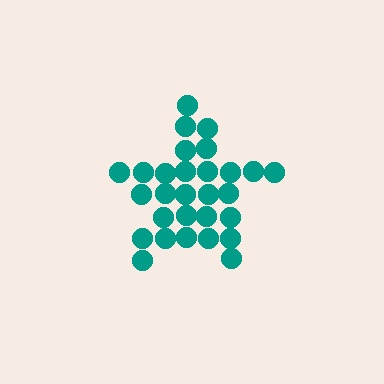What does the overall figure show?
The overall figure shows a star.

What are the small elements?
The small elements are circles.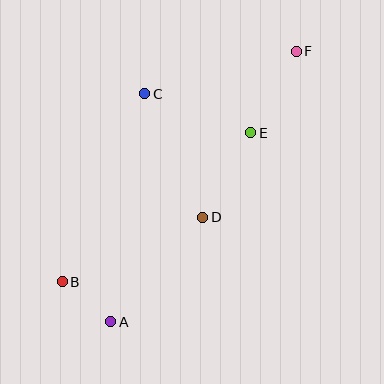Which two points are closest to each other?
Points A and B are closest to each other.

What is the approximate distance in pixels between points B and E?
The distance between B and E is approximately 240 pixels.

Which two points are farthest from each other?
Points B and F are farthest from each other.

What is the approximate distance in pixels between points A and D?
The distance between A and D is approximately 139 pixels.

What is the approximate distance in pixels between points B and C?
The distance between B and C is approximately 205 pixels.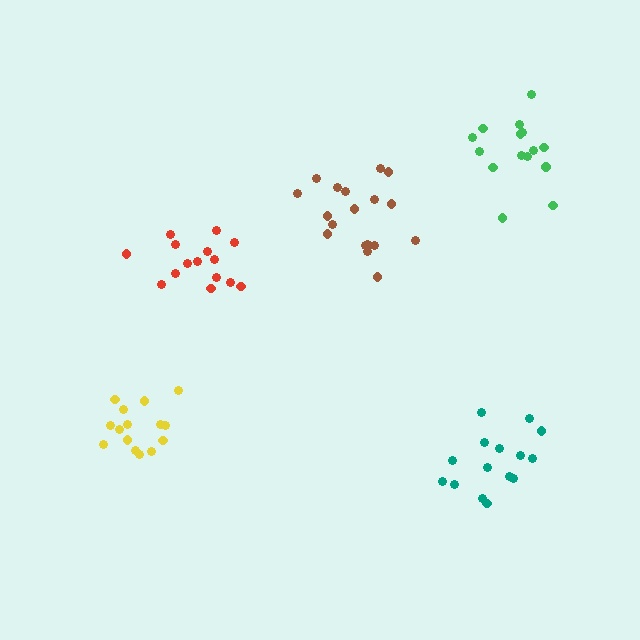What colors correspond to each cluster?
The clusters are colored: green, yellow, red, brown, teal.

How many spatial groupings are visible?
There are 5 spatial groupings.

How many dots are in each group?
Group 1: 15 dots, Group 2: 15 dots, Group 3: 15 dots, Group 4: 18 dots, Group 5: 15 dots (78 total).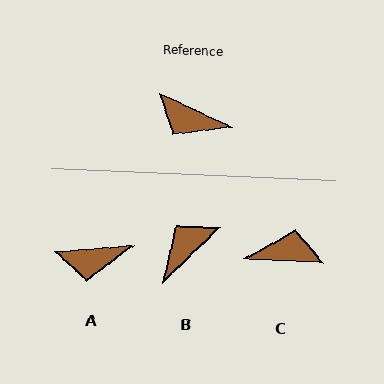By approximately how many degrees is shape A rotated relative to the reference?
Approximately 30 degrees counter-clockwise.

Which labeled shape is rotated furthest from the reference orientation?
C, about 157 degrees away.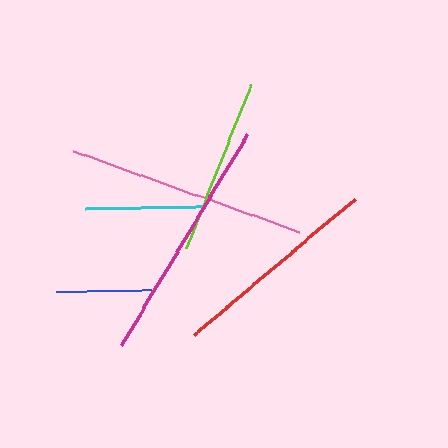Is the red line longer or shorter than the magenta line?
The magenta line is longer than the red line.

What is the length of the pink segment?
The pink segment is approximately 241 pixels long.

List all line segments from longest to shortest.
From longest to shortest: magenta, pink, red, lime, cyan, blue.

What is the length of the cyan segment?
The cyan segment is approximately 117 pixels long.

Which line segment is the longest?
The magenta line is the longest at approximately 246 pixels.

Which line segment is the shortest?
The blue line is the shortest at approximately 96 pixels.